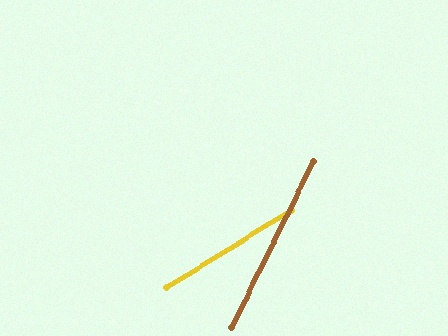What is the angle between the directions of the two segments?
Approximately 32 degrees.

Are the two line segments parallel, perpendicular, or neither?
Neither parallel nor perpendicular — they differ by about 32°.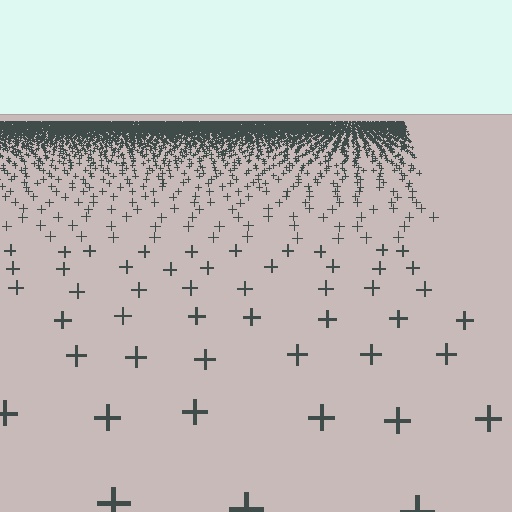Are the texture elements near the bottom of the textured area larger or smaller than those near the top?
Larger. Near the bottom, elements are closer to the viewer and appear at a bigger on-screen size.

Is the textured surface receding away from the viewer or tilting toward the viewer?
The surface is receding away from the viewer. Texture elements get smaller and denser toward the top.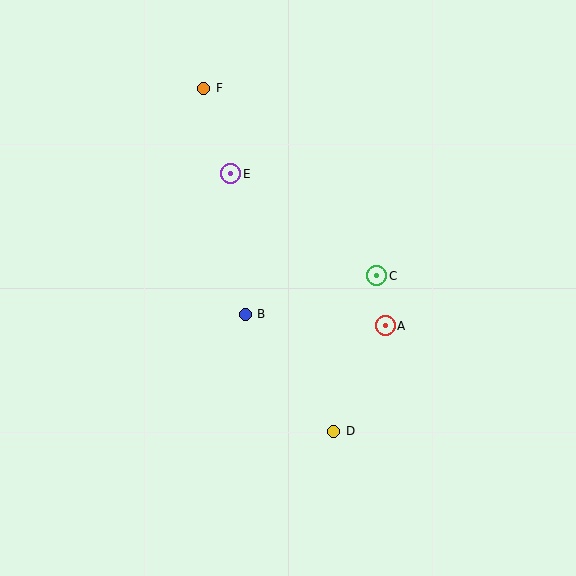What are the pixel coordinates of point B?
Point B is at (245, 314).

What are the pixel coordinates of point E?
Point E is at (231, 174).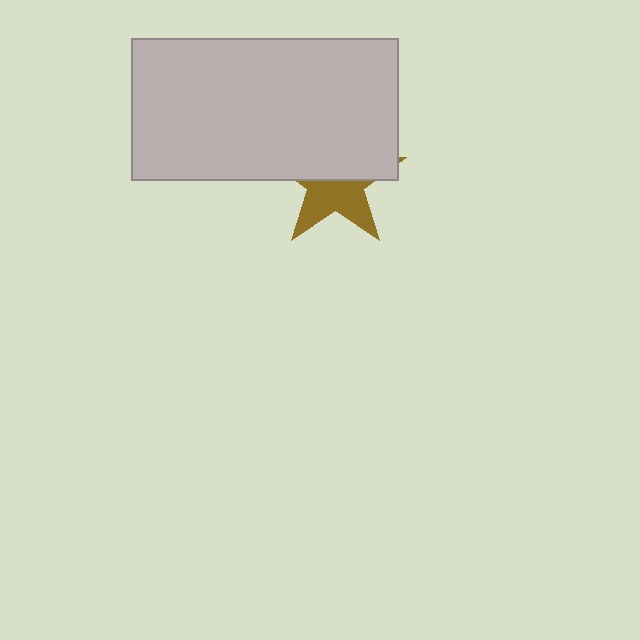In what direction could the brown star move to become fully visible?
The brown star could move down. That would shift it out from behind the light gray rectangle entirely.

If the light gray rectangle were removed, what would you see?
You would see the complete brown star.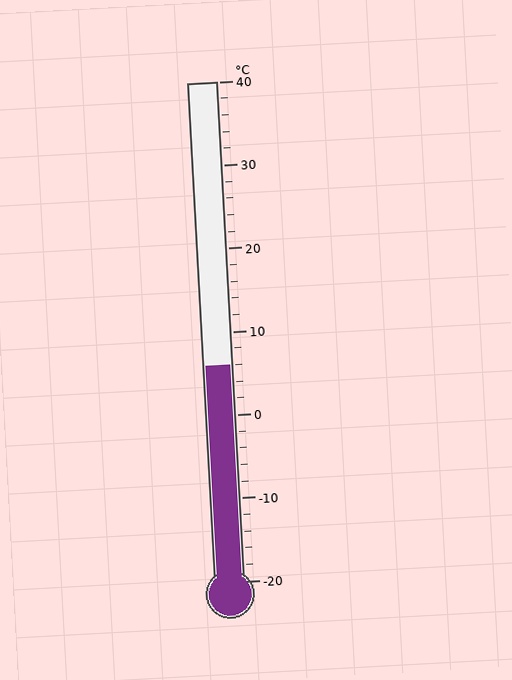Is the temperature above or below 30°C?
The temperature is below 30°C.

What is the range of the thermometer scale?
The thermometer scale ranges from -20°C to 40°C.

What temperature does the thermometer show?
The thermometer shows approximately 6°C.